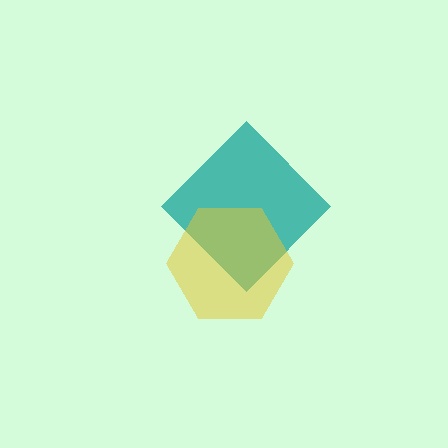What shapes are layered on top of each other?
The layered shapes are: a teal diamond, a yellow hexagon.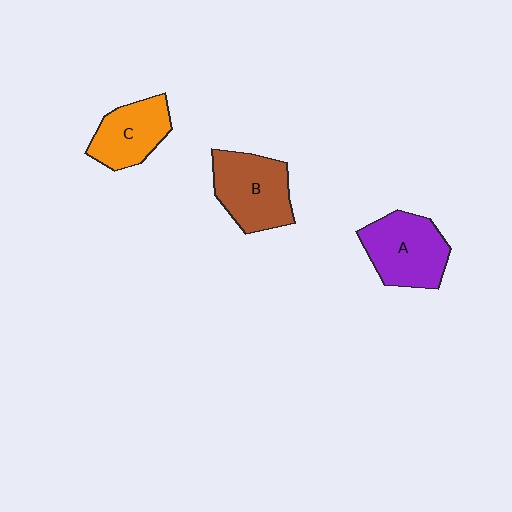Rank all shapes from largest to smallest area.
From largest to smallest: A (purple), B (brown), C (orange).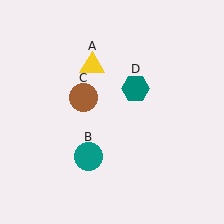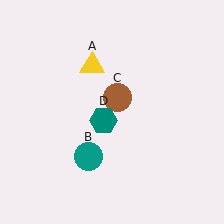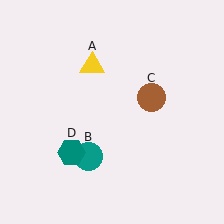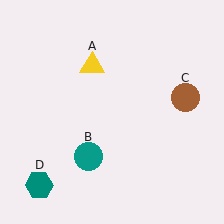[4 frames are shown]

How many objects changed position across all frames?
2 objects changed position: brown circle (object C), teal hexagon (object D).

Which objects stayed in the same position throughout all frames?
Yellow triangle (object A) and teal circle (object B) remained stationary.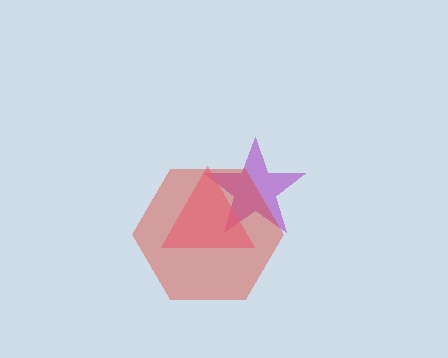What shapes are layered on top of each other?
The layered shapes are: a purple star, a pink triangle, a red hexagon.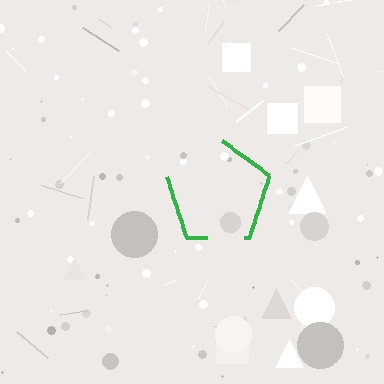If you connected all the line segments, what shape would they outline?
They would outline a pentagon.